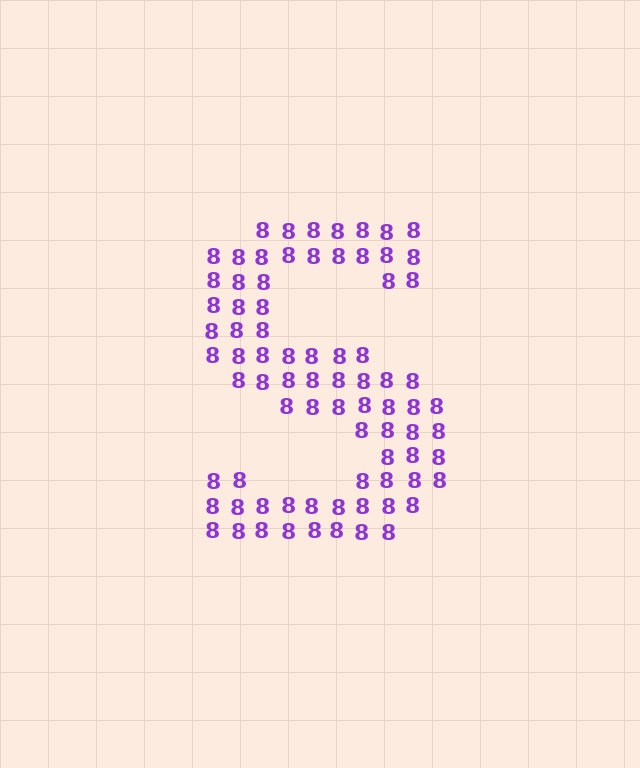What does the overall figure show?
The overall figure shows the letter S.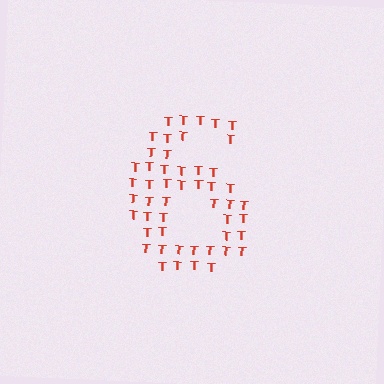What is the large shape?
The large shape is the digit 6.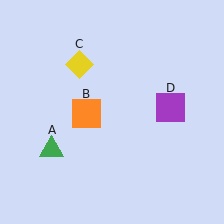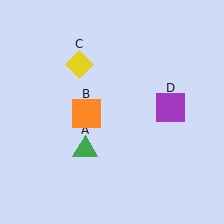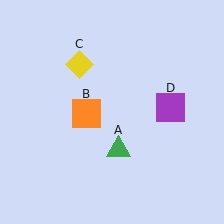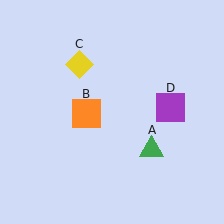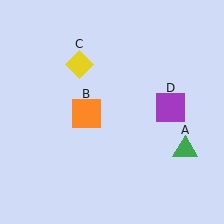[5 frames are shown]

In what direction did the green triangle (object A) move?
The green triangle (object A) moved right.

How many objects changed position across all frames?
1 object changed position: green triangle (object A).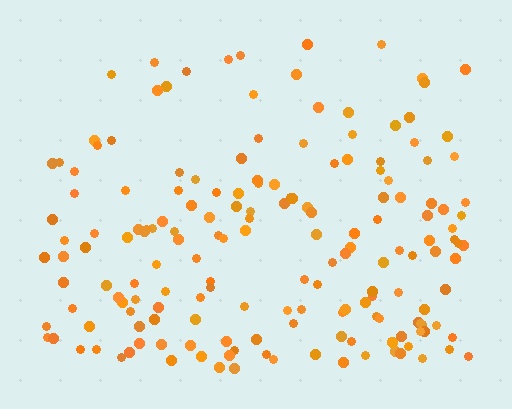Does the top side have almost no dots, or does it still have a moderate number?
Still a moderate number, just noticeably fewer than the bottom.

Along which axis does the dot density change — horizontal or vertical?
Vertical.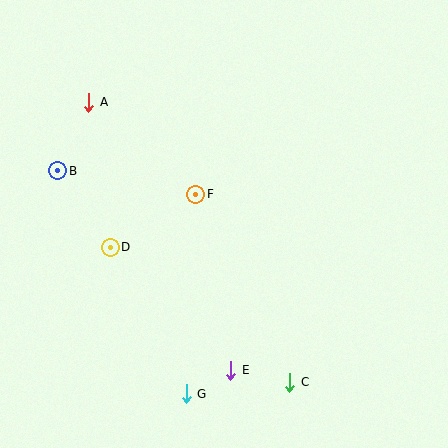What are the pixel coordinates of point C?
Point C is at (290, 382).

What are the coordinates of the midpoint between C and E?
The midpoint between C and E is at (260, 376).